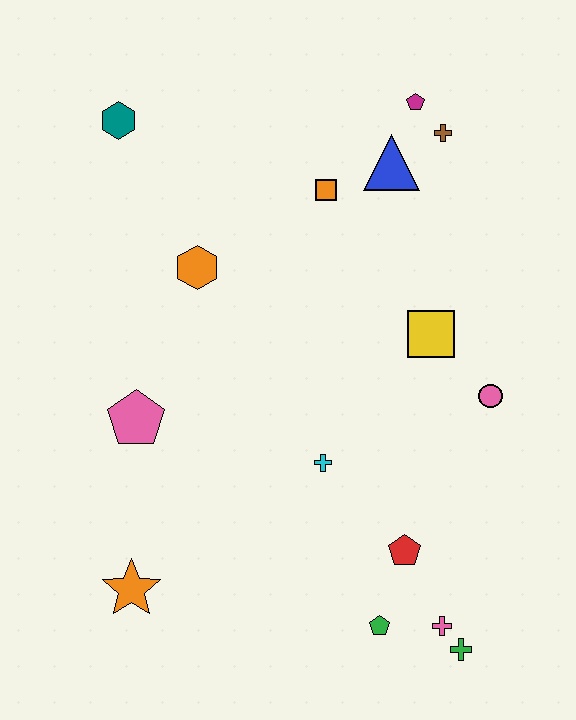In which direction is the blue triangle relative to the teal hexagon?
The blue triangle is to the right of the teal hexagon.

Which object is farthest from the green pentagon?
The teal hexagon is farthest from the green pentagon.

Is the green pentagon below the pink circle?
Yes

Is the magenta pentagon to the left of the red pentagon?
No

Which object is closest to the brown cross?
The magenta pentagon is closest to the brown cross.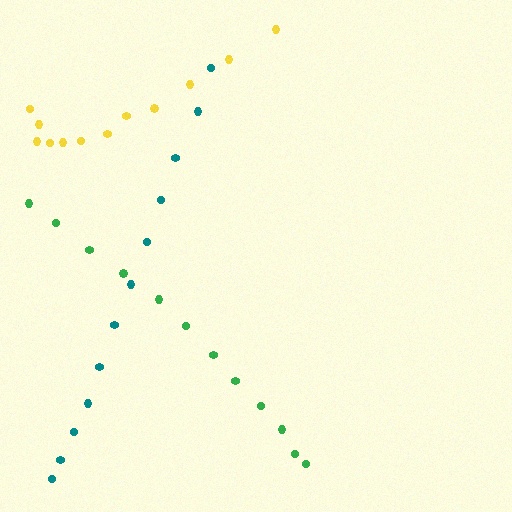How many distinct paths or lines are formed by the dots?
There are 3 distinct paths.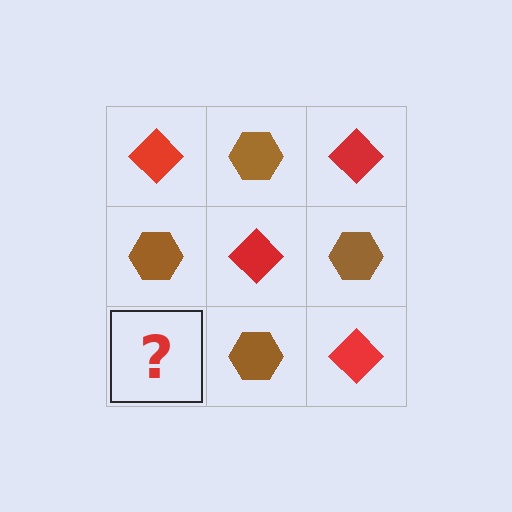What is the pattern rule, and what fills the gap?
The rule is that it alternates red diamond and brown hexagon in a checkerboard pattern. The gap should be filled with a red diamond.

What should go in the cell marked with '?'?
The missing cell should contain a red diamond.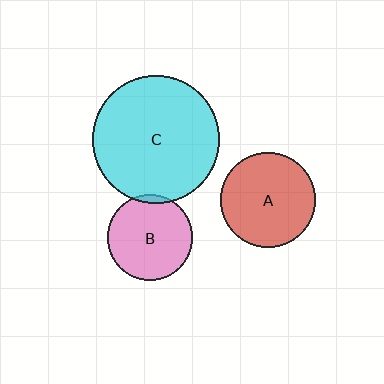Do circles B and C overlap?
Yes.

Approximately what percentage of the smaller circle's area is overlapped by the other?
Approximately 5%.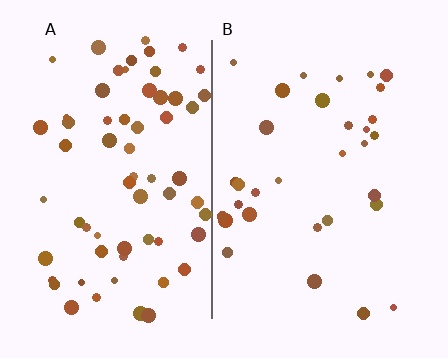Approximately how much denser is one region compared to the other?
Approximately 2.0× — region A over region B.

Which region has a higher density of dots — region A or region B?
A (the left).